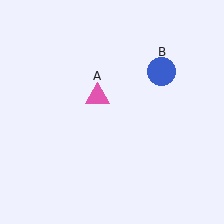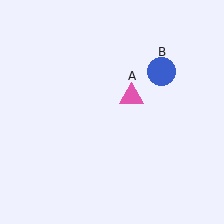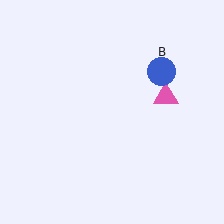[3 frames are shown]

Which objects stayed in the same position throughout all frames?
Blue circle (object B) remained stationary.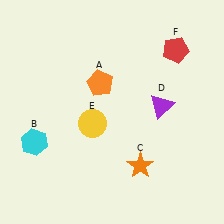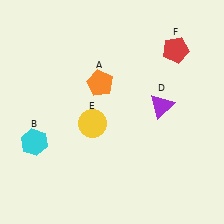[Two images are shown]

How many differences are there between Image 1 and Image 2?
There is 1 difference between the two images.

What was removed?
The orange star (C) was removed in Image 2.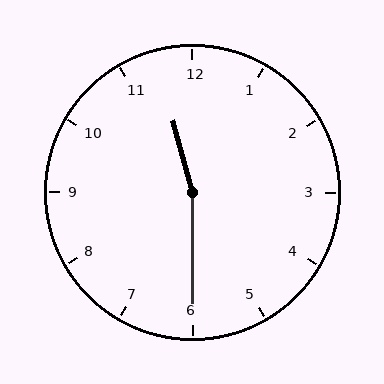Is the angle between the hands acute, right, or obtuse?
It is obtuse.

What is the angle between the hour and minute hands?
Approximately 165 degrees.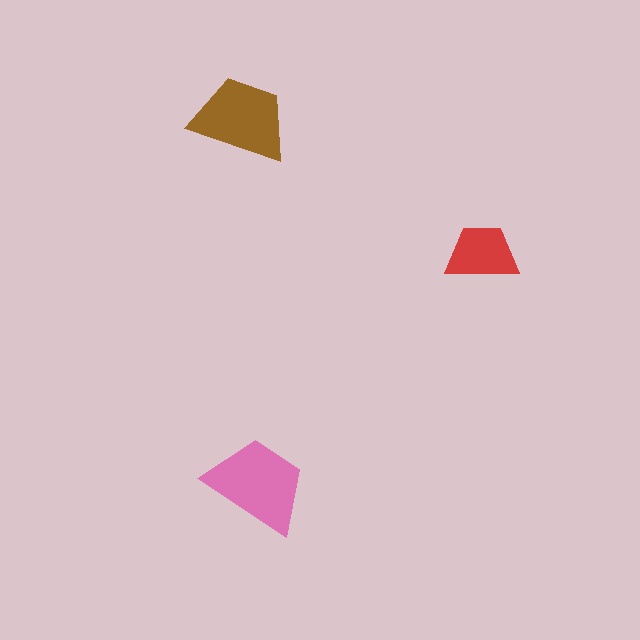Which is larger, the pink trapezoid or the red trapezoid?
The pink one.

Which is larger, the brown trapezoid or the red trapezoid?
The brown one.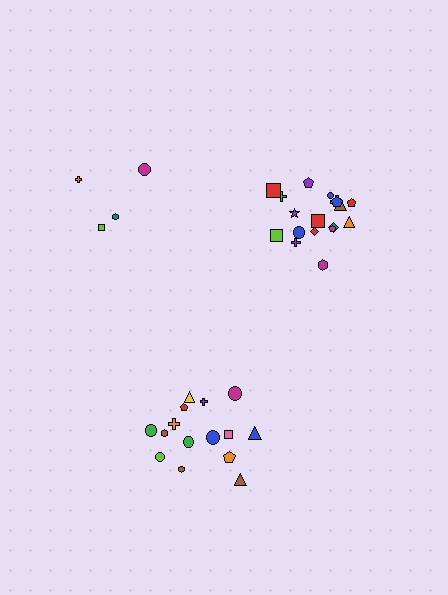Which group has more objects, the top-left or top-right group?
The top-right group.